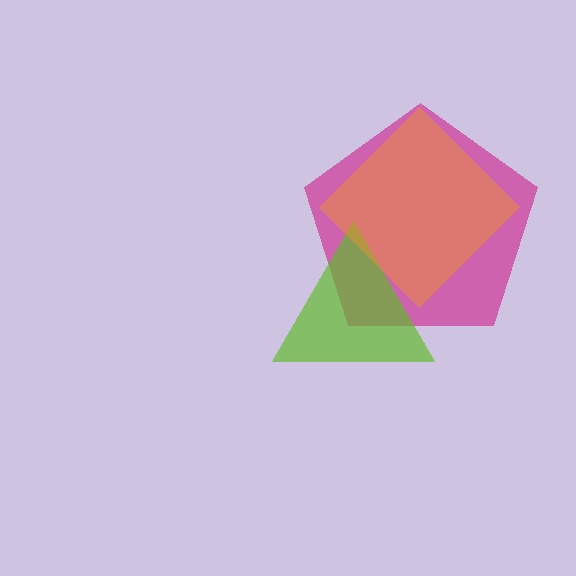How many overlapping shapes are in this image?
There are 3 overlapping shapes in the image.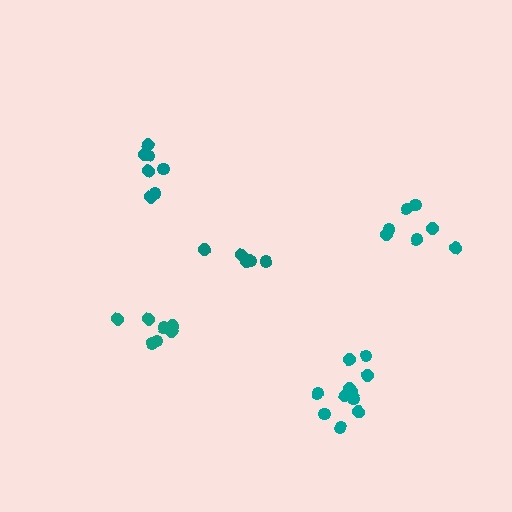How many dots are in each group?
Group 1: 7 dots, Group 2: 7 dots, Group 3: 7 dots, Group 4: 11 dots, Group 5: 6 dots (38 total).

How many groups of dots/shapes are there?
There are 5 groups.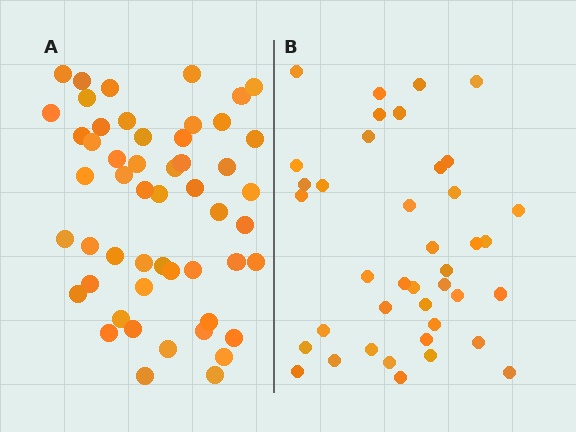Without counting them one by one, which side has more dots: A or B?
Region A (the left region) has more dots.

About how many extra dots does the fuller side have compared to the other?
Region A has roughly 12 or so more dots than region B.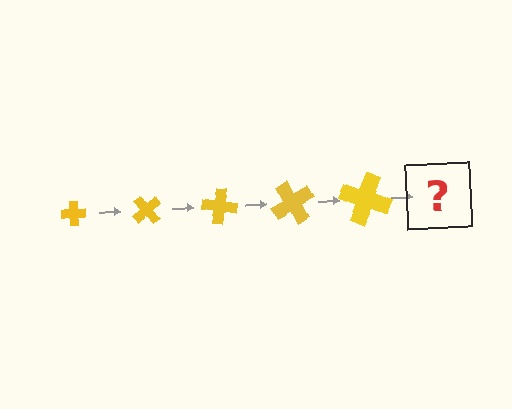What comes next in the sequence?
The next element should be a cross, larger than the previous one and rotated 250 degrees from the start.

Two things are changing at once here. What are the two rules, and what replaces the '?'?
The two rules are that the cross grows larger each step and it rotates 50 degrees each step. The '?' should be a cross, larger than the previous one and rotated 250 degrees from the start.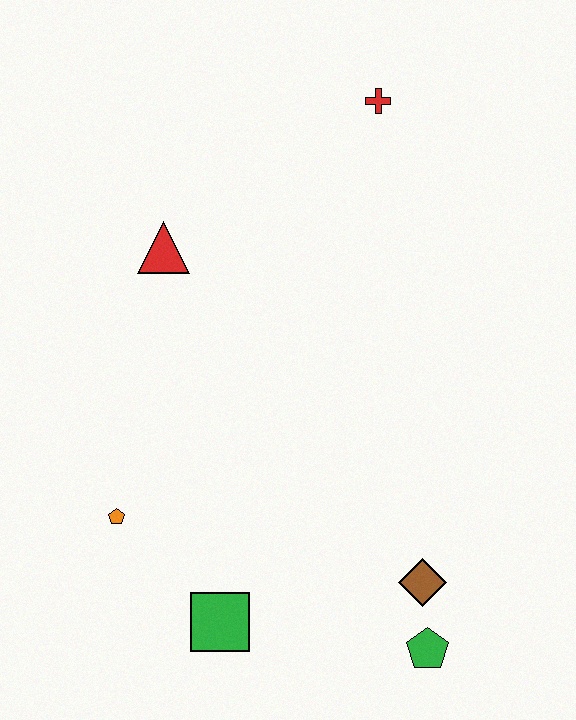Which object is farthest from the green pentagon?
The red cross is farthest from the green pentagon.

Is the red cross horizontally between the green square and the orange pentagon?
No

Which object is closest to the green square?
The orange pentagon is closest to the green square.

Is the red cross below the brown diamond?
No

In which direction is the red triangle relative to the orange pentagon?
The red triangle is above the orange pentagon.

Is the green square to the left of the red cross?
Yes